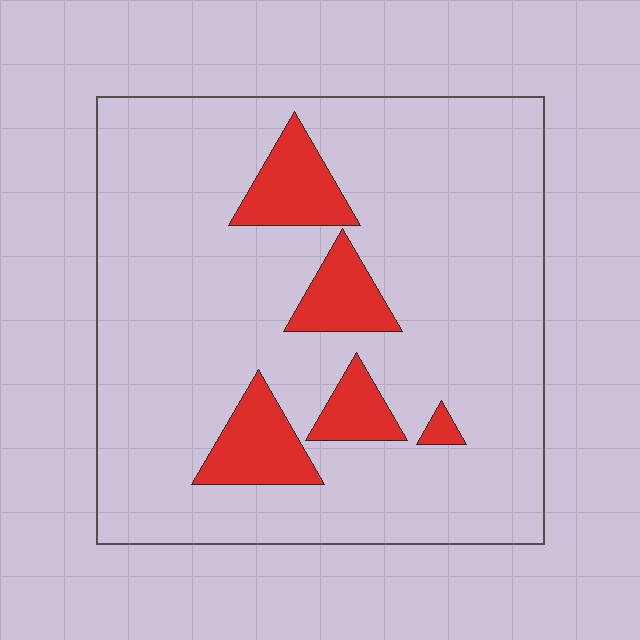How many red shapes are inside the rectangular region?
5.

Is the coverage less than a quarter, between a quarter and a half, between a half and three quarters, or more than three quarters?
Less than a quarter.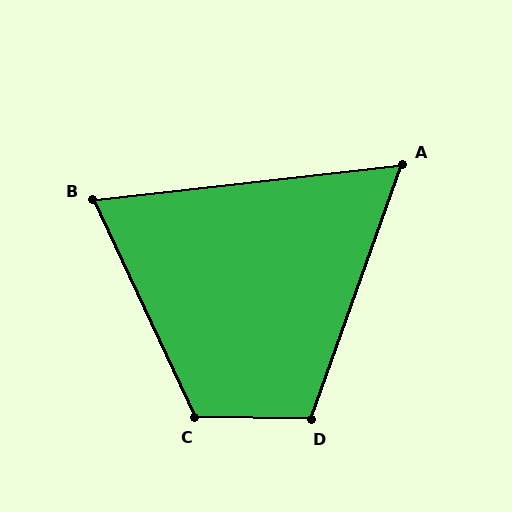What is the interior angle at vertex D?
Approximately 109 degrees (obtuse).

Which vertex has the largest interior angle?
C, at approximately 116 degrees.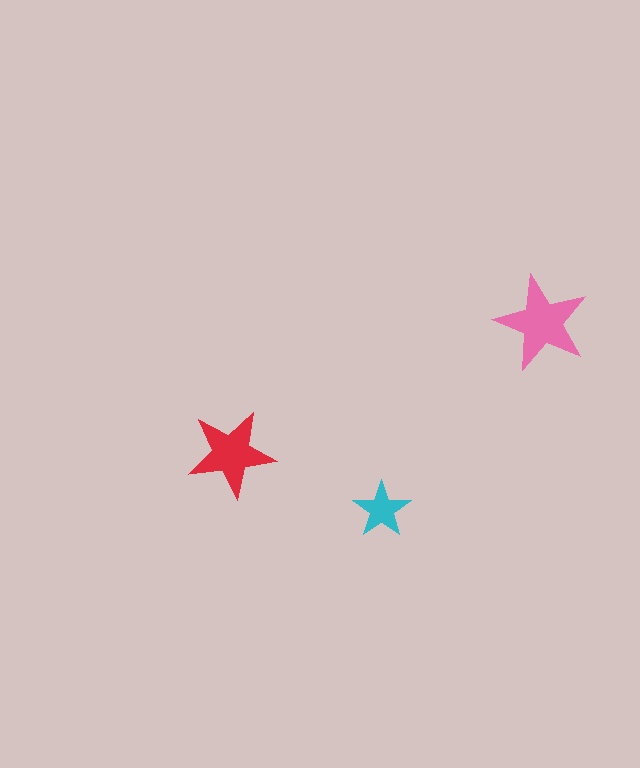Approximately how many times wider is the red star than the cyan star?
About 1.5 times wider.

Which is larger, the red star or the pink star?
The pink one.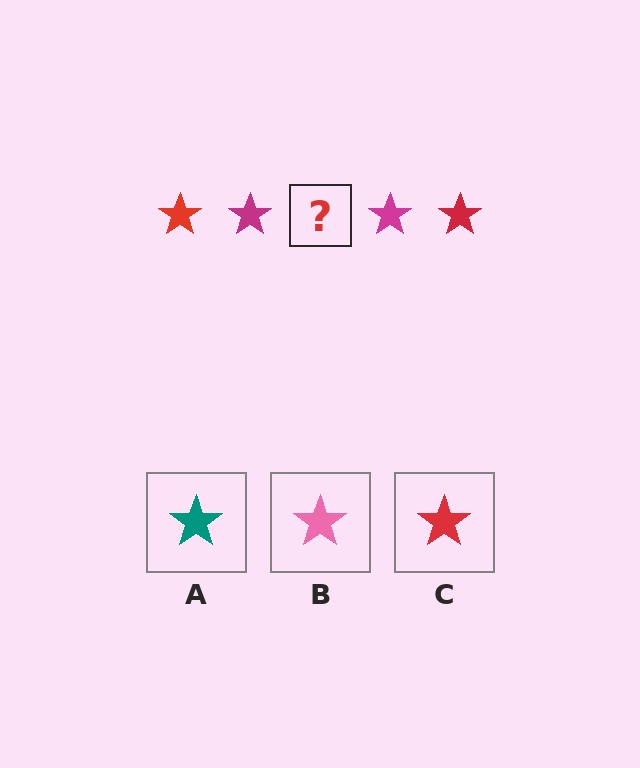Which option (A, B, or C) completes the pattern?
C.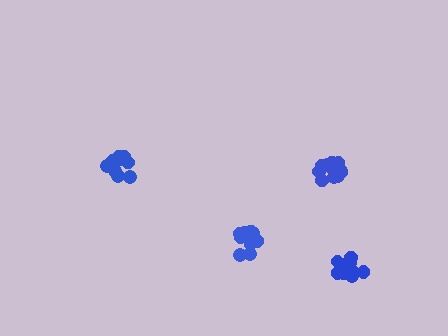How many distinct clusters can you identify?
There are 4 distinct clusters.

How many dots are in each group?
Group 1: 13 dots, Group 2: 11 dots, Group 3: 12 dots, Group 4: 10 dots (46 total).